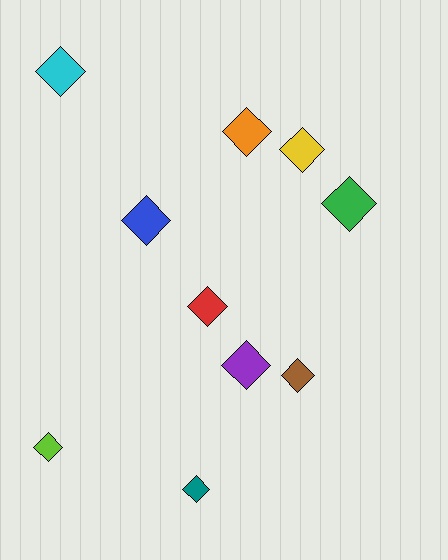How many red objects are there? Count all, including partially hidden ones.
There is 1 red object.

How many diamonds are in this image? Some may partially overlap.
There are 10 diamonds.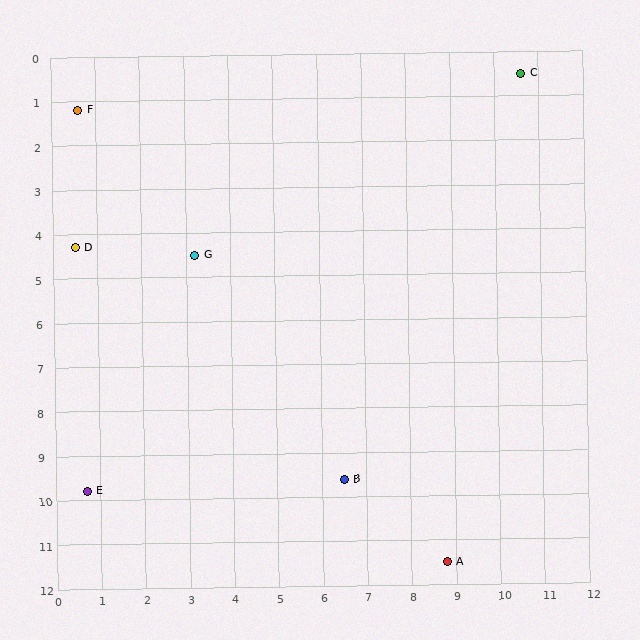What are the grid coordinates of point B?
Point B is at approximately (6.5, 9.6).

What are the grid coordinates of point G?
Point G is at approximately (3.2, 4.5).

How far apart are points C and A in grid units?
Points C and A are about 11.1 grid units apart.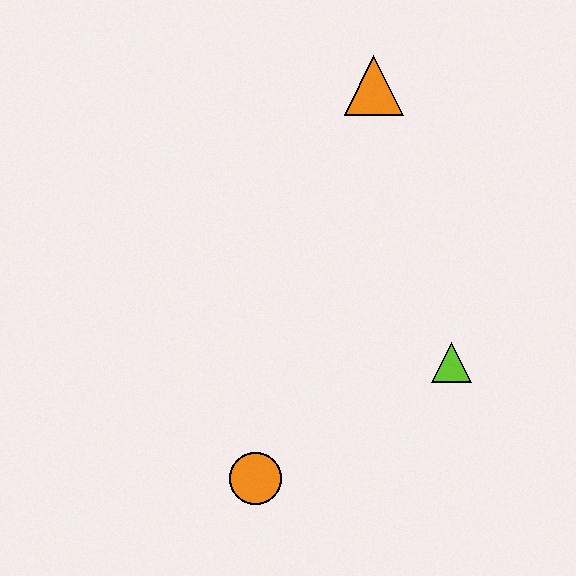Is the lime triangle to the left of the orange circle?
No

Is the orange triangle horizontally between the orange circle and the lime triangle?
Yes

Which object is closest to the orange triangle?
The lime triangle is closest to the orange triangle.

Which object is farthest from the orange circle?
The orange triangle is farthest from the orange circle.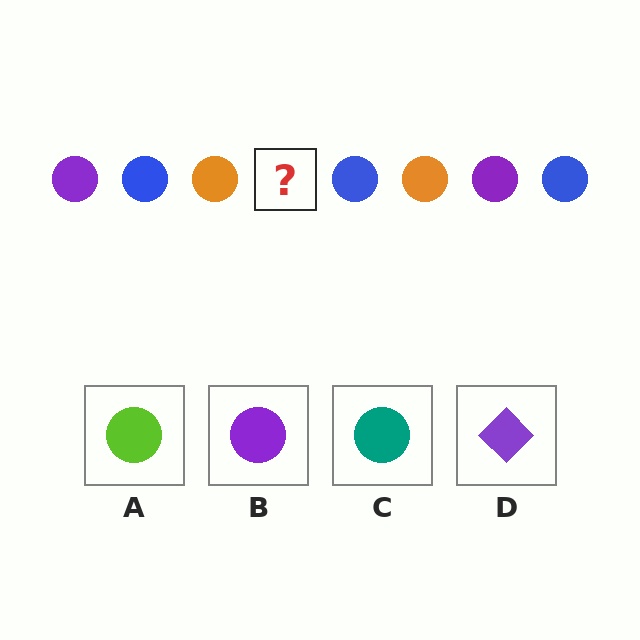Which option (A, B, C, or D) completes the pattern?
B.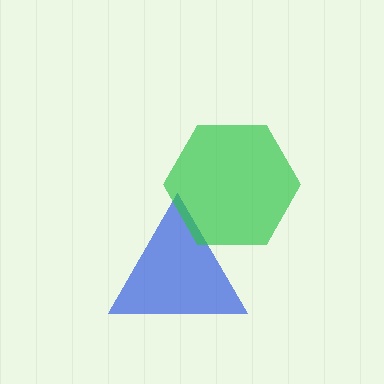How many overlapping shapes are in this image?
There are 2 overlapping shapes in the image.